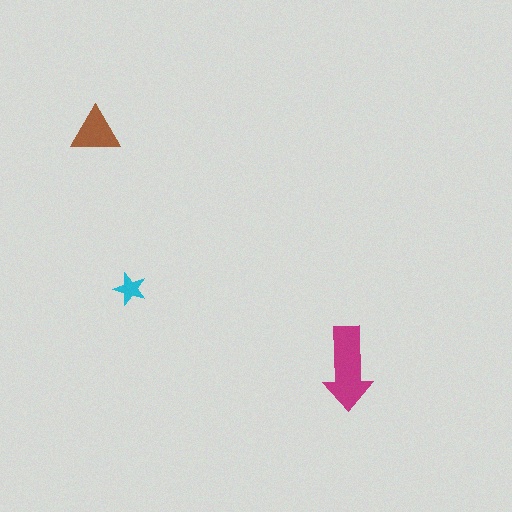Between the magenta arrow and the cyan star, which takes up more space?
The magenta arrow.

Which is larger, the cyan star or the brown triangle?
The brown triangle.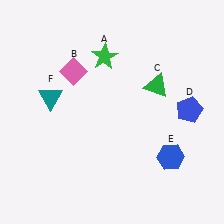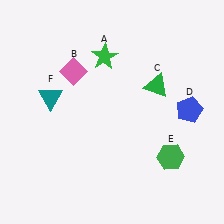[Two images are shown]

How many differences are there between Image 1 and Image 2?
There is 1 difference between the two images.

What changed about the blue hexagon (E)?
In Image 1, E is blue. In Image 2, it changed to green.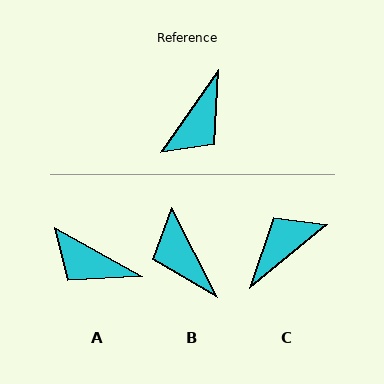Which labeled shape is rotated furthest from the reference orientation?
C, about 164 degrees away.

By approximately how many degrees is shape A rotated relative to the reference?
Approximately 85 degrees clockwise.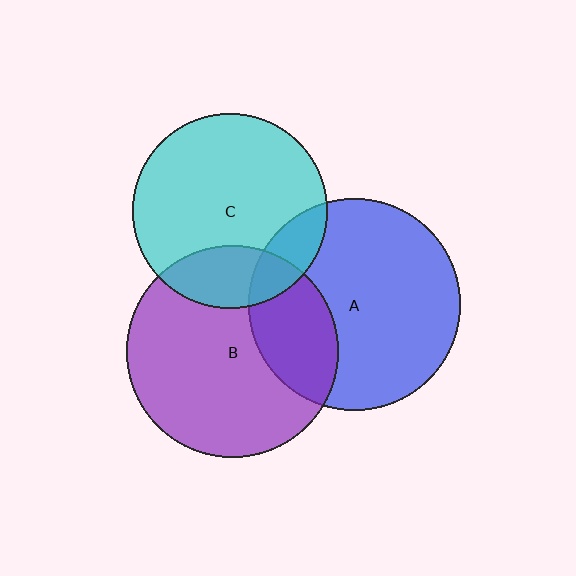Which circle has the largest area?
Circle A (blue).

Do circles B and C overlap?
Yes.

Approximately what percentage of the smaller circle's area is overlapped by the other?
Approximately 20%.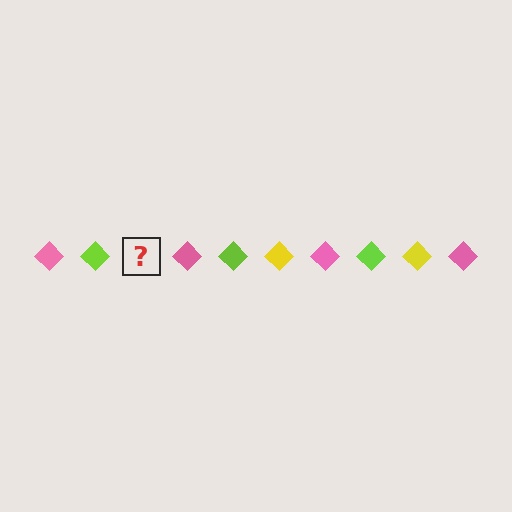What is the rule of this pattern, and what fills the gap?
The rule is that the pattern cycles through pink, lime, yellow diamonds. The gap should be filled with a yellow diamond.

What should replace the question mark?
The question mark should be replaced with a yellow diamond.